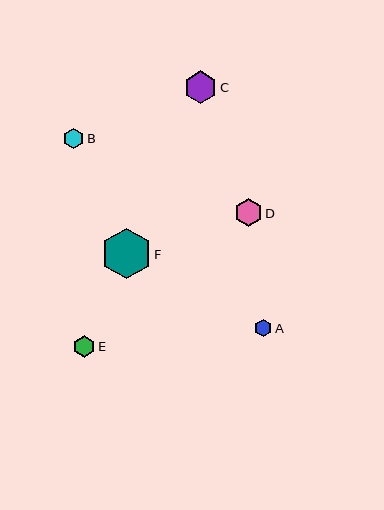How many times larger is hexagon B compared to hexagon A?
Hexagon B is approximately 1.2 times the size of hexagon A.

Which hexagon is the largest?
Hexagon F is the largest with a size of approximately 51 pixels.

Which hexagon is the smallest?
Hexagon A is the smallest with a size of approximately 17 pixels.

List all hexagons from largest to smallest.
From largest to smallest: F, C, D, E, B, A.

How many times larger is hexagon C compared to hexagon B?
Hexagon C is approximately 1.6 times the size of hexagon B.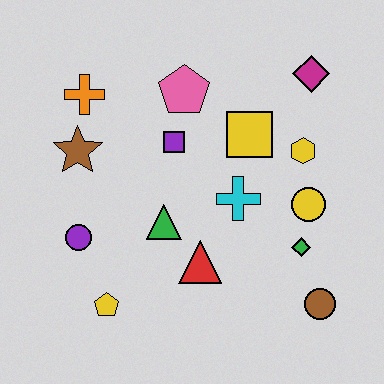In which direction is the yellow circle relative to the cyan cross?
The yellow circle is to the right of the cyan cross.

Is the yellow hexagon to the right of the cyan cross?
Yes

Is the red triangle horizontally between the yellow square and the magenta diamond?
No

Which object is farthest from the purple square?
The brown circle is farthest from the purple square.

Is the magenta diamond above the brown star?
Yes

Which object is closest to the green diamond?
The yellow circle is closest to the green diamond.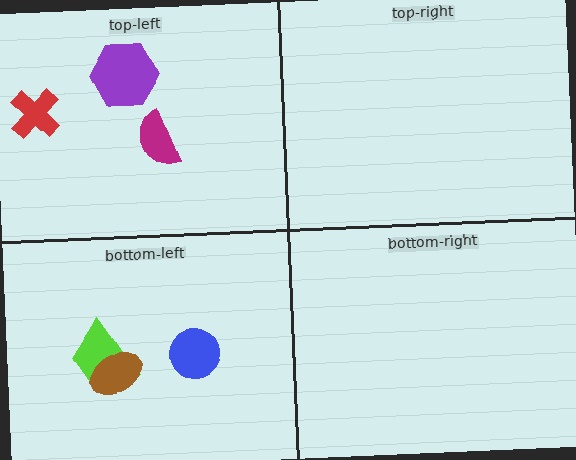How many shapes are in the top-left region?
3.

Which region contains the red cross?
The top-left region.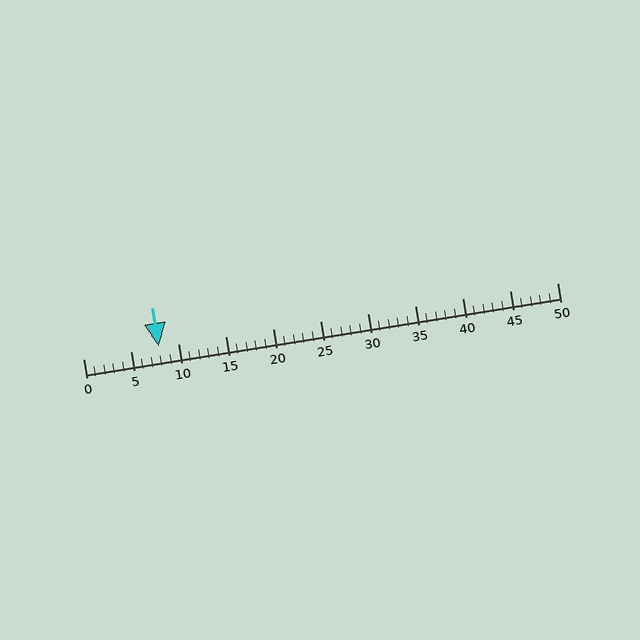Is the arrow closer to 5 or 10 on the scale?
The arrow is closer to 10.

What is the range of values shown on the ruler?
The ruler shows values from 0 to 50.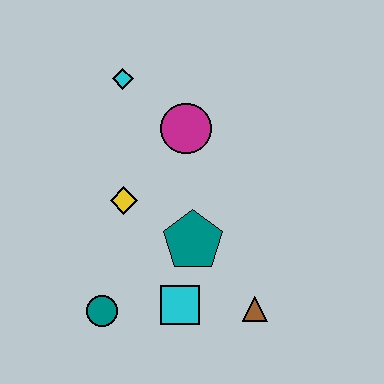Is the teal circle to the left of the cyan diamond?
Yes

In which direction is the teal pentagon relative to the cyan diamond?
The teal pentagon is below the cyan diamond.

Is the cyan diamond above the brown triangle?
Yes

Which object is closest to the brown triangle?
The cyan square is closest to the brown triangle.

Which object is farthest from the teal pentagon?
The cyan diamond is farthest from the teal pentagon.